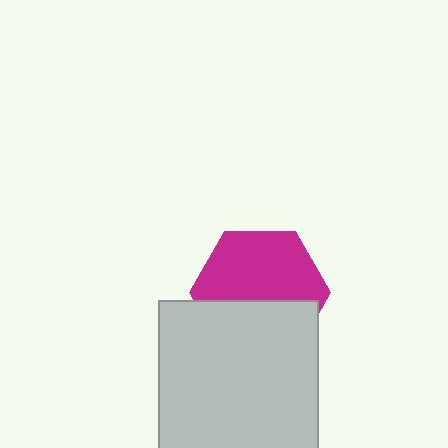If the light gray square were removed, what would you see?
You would see the complete magenta hexagon.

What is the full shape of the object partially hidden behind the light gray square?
The partially hidden object is a magenta hexagon.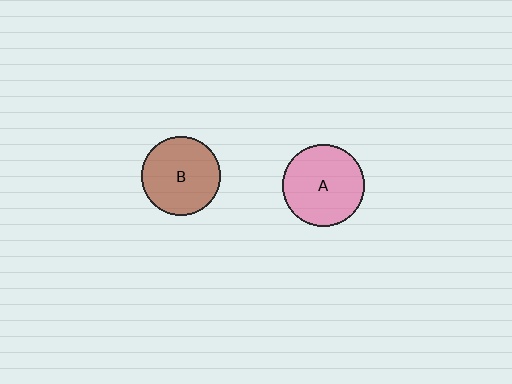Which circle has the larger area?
Circle A (pink).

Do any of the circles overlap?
No, none of the circles overlap.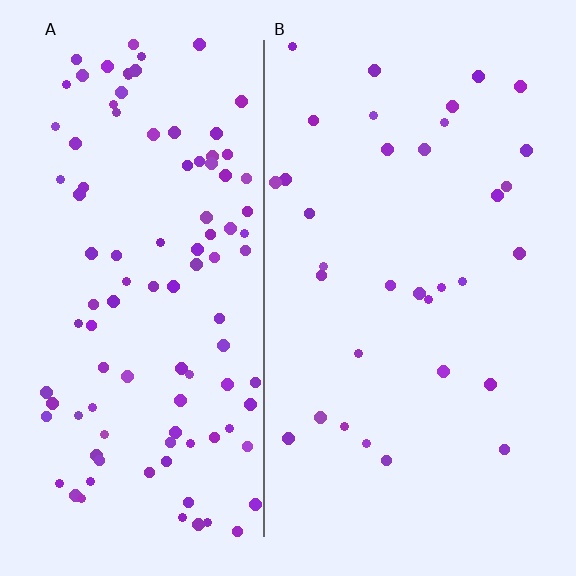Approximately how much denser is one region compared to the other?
Approximately 3.1× — region A over region B.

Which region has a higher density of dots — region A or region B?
A (the left).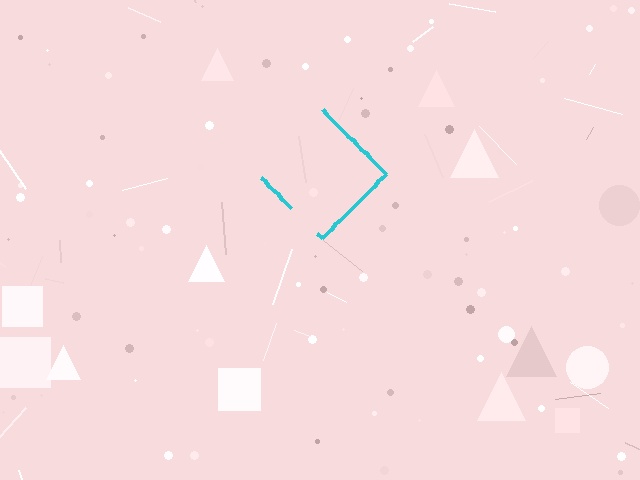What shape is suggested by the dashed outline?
The dashed outline suggests a diamond.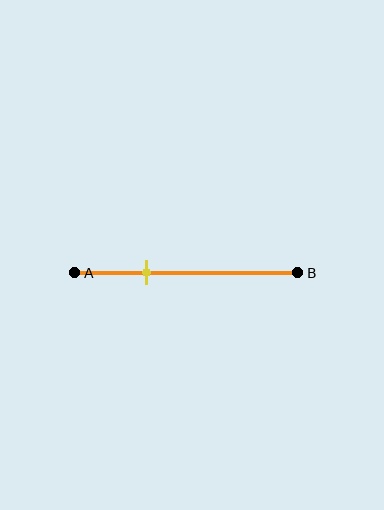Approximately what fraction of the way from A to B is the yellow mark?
The yellow mark is approximately 30% of the way from A to B.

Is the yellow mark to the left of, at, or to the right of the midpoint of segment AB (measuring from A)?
The yellow mark is to the left of the midpoint of segment AB.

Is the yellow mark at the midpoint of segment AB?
No, the mark is at about 30% from A, not at the 50% midpoint.